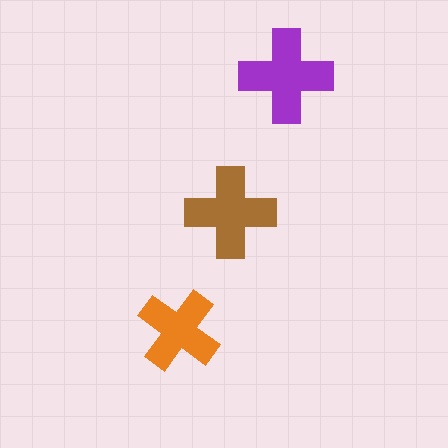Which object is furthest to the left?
The orange cross is leftmost.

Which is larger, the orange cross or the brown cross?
The brown one.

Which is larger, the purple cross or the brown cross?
The purple one.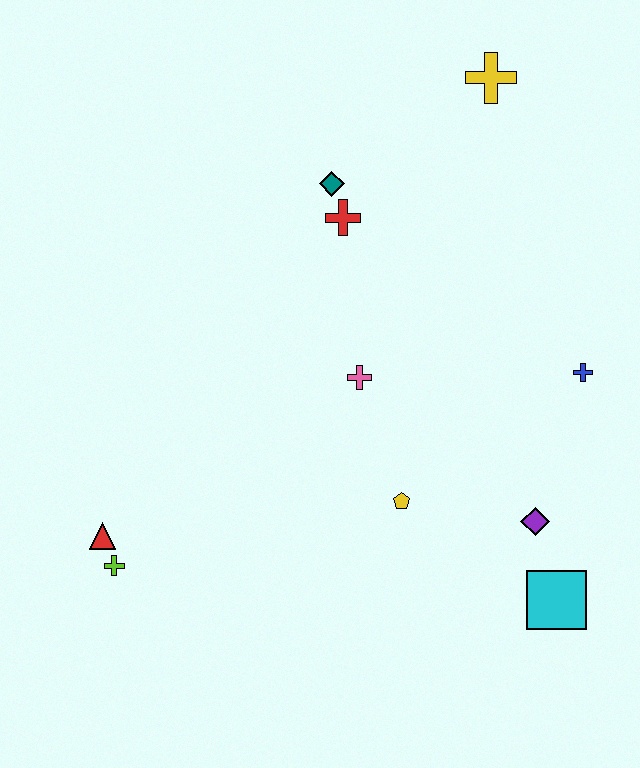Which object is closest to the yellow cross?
The teal diamond is closest to the yellow cross.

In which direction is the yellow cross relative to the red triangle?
The yellow cross is above the red triangle.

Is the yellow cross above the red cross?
Yes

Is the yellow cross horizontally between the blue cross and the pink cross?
Yes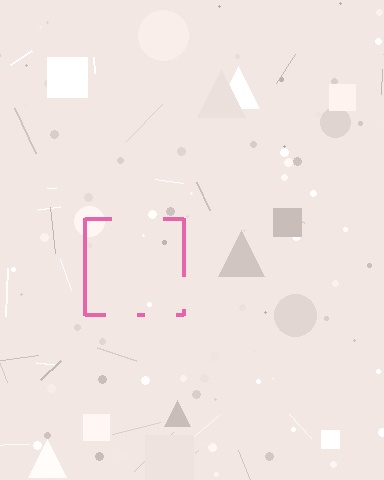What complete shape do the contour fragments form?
The contour fragments form a square.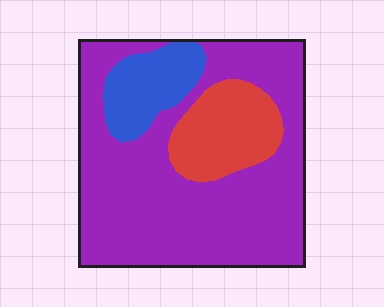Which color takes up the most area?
Purple, at roughly 70%.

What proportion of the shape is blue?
Blue takes up less than a sixth of the shape.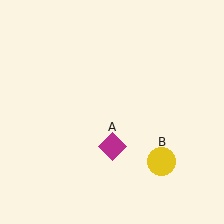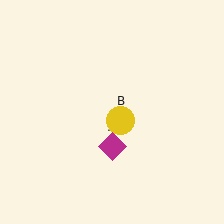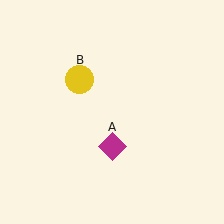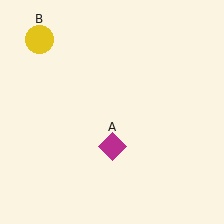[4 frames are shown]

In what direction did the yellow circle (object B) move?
The yellow circle (object B) moved up and to the left.